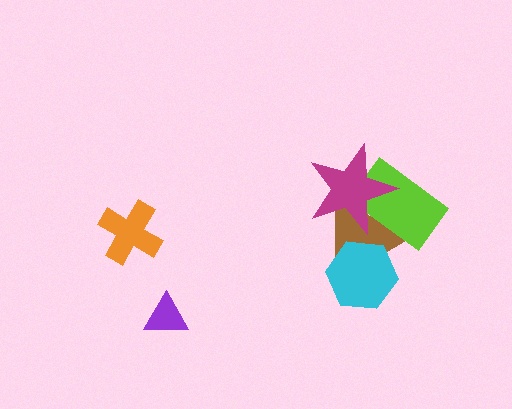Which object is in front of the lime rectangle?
The magenta star is in front of the lime rectangle.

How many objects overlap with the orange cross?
0 objects overlap with the orange cross.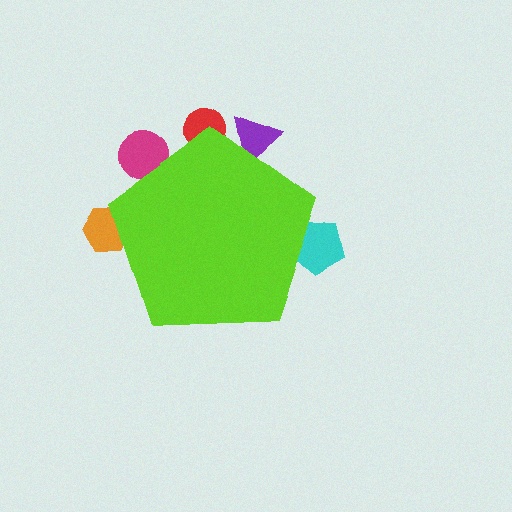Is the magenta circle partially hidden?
Yes, the magenta circle is partially hidden behind the lime pentagon.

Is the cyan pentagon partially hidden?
Yes, the cyan pentagon is partially hidden behind the lime pentagon.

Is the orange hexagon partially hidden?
Yes, the orange hexagon is partially hidden behind the lime pentagon.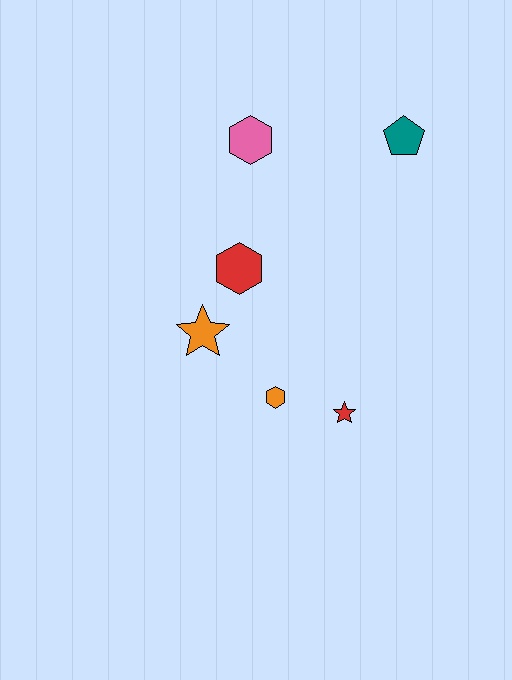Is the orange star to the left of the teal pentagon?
Yes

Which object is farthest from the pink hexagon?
The red star is farthest from the pink hexagon.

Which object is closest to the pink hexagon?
The red hexagon is closest to the pink hexagon.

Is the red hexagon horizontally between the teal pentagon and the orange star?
Yes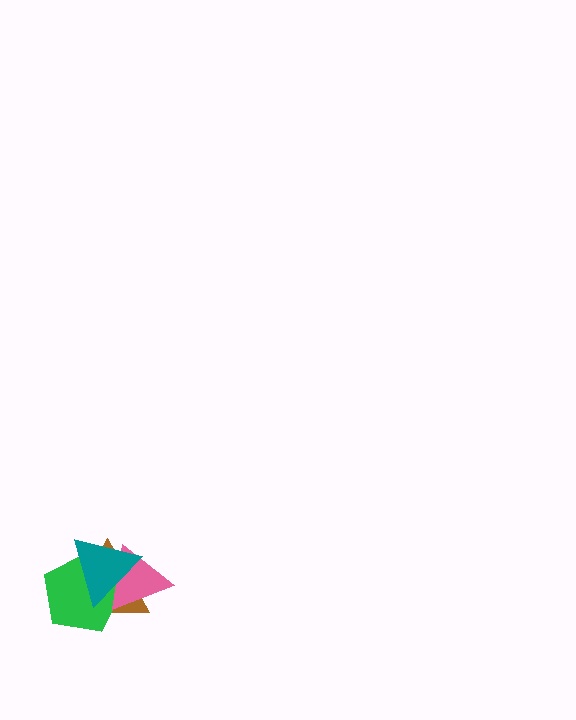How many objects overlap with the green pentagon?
3 objects overlap with the green pentagon.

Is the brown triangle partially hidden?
Yes, it is partially covered by another shape.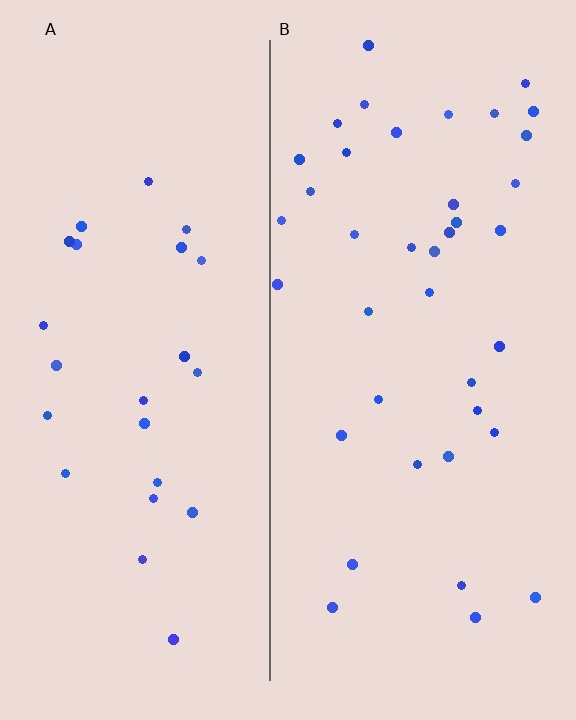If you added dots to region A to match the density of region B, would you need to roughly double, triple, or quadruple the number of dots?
Approximately double.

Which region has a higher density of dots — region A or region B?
B (the right).